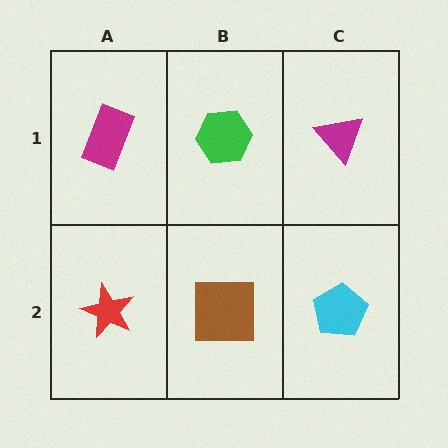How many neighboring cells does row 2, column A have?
2.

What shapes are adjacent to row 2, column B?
A green hexagon (row 1, column B), a red star (row 2, column A), a cyan pentagon (row 2, column C).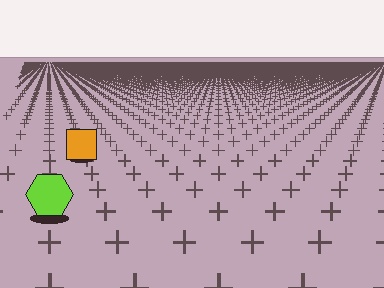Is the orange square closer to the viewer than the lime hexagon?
No. The lime hexagon is closer — you can tell from the texture gradient: the ground texture is coarser near it.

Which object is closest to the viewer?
The lime hexagon is closest. The texture marks near it are larger and more spread out.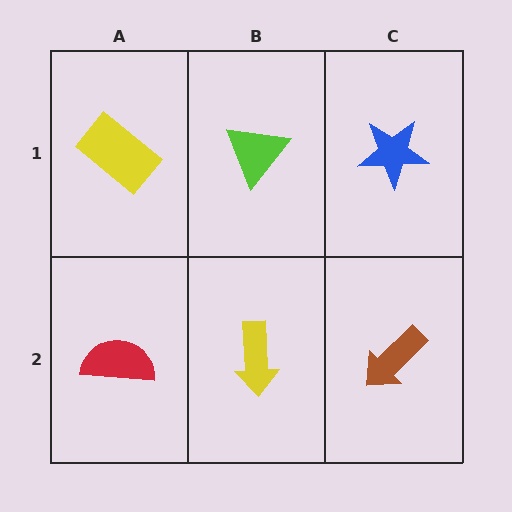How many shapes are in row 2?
3 shapes.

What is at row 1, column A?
A yellow rectangle.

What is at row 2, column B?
A yellow arrow.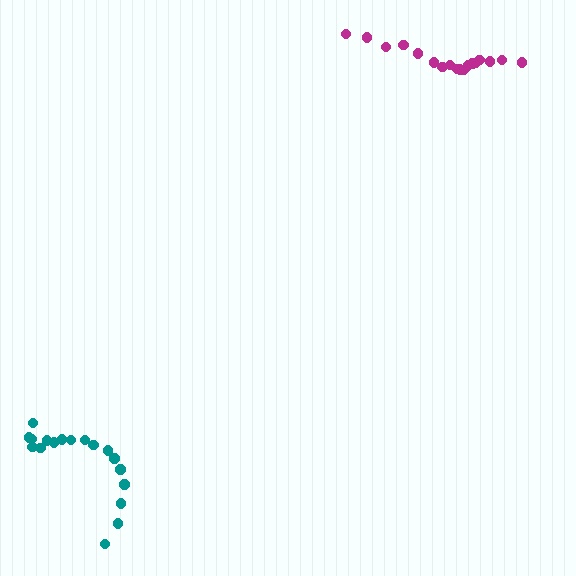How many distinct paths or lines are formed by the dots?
There are 2 distinct paths.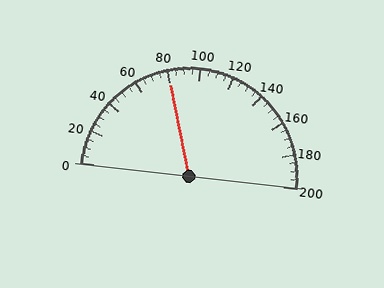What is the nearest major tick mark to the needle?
The nearest major tick mark is 80.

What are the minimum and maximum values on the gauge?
The gauge ranges from 0 to 200.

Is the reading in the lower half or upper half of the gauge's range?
The reading is in the lower half of the range (0 to 200).